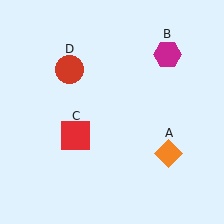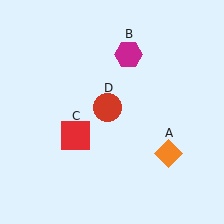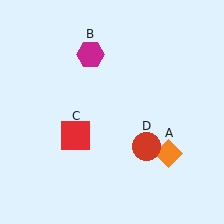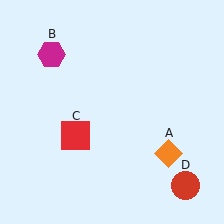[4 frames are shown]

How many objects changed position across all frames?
2 objects changed position: magenta hexagon (object B), red circle (object D).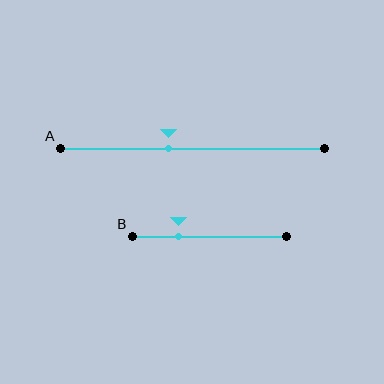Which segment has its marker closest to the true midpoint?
Segment A has its marker closest to the true midpoint.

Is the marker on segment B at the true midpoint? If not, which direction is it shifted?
No, the marker on segment B is shifted to the left by about 20% of the segment length.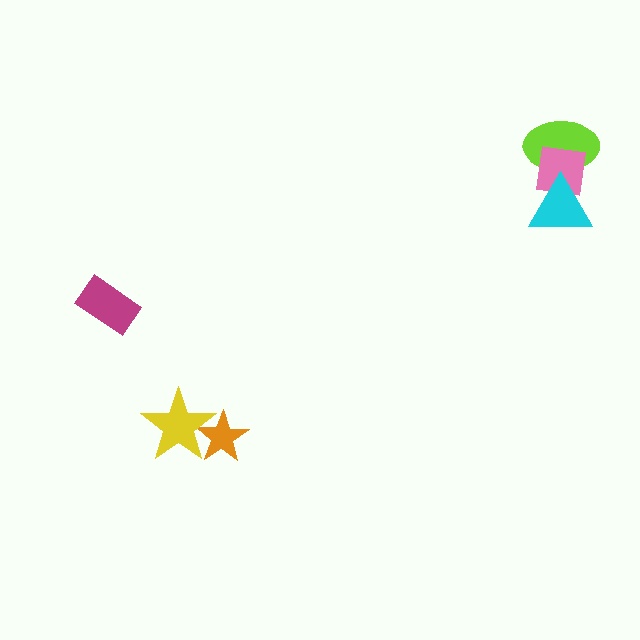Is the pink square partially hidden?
Yes, it is partially covered by another shape.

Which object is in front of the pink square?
The cyan triangle is in front of the pink square.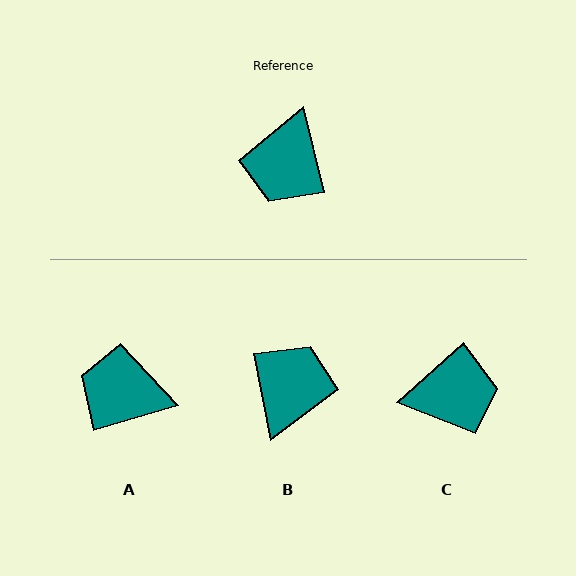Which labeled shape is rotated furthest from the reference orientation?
B, about 177 degrees away.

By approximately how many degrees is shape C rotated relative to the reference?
Approximately 118 degrees counter-clockwise.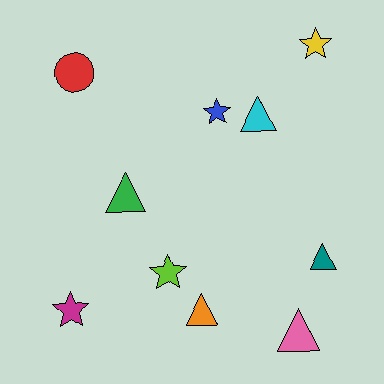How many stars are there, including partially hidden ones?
There are 4 stars.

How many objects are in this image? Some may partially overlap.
There are 10 objects.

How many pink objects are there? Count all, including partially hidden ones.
There is 1 pink object.